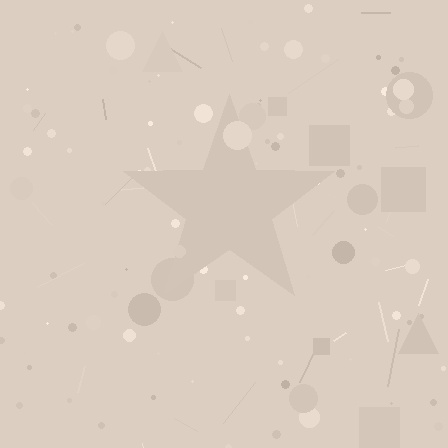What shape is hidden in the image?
A star is hidden in the image.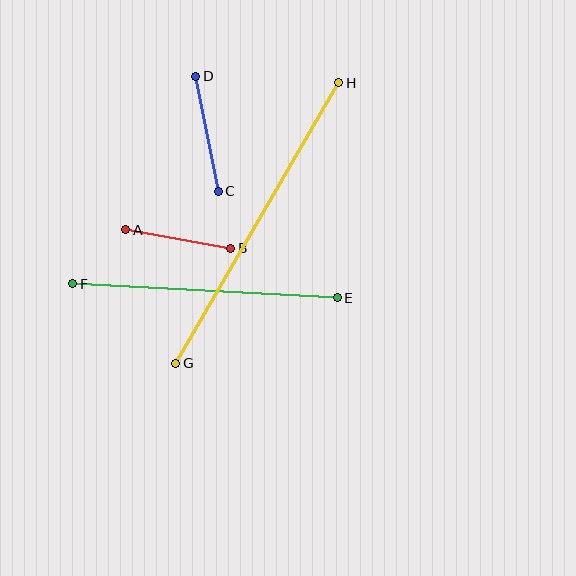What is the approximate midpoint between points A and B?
The midpoint is at approximately (178, 239) pixels.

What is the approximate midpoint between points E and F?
The midpoint is at approximately (205, 291) pixels.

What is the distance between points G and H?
The distance is approximately 324 pixels.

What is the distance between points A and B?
The distance is approximately 106 pixels.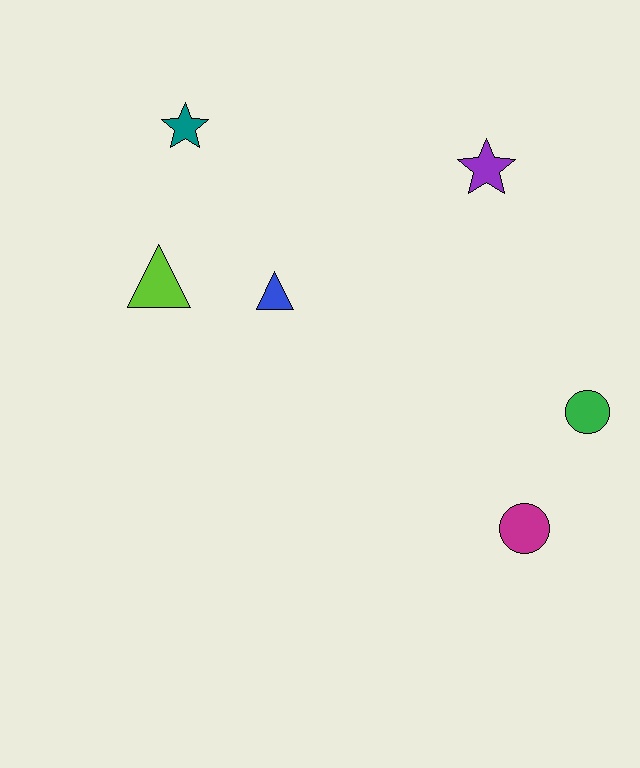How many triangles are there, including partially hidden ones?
There are 2 triangles.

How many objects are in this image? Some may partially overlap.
There are 6 objects.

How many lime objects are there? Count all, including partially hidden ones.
There is 1 lime object.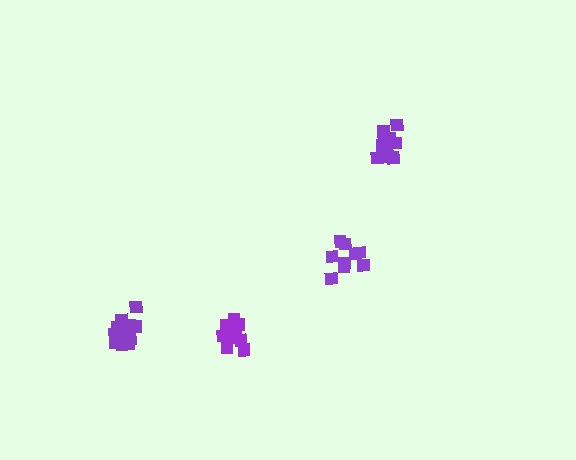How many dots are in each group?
Group 1: 13 dots, Group 2: 12 dots, Group 3: 12 dots, Group 4: 9 dots (46 total).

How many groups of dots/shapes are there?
There are 4 groups.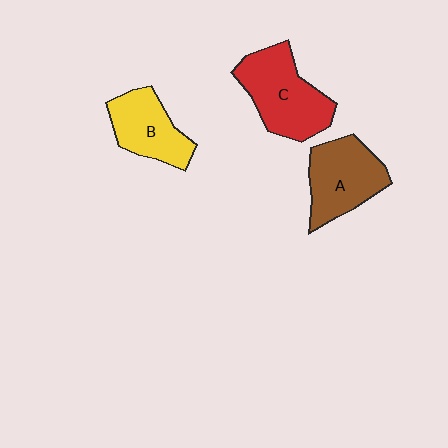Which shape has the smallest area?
Shape B (yellow).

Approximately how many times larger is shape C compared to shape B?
Approximately 1.4 times.